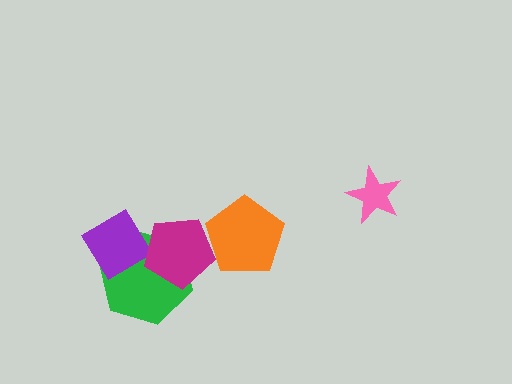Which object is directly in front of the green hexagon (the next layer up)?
The purple diamond is directly in front of the green hexagon.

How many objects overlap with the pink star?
0 objects overlap with the pink star.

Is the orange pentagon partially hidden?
No, no other shape covers it.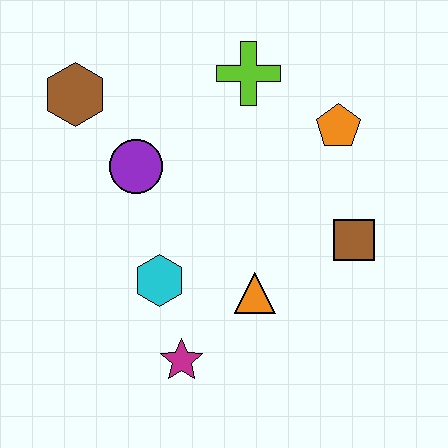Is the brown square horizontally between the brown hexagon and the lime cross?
No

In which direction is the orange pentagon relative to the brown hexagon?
The orange pentagon is to the right of the brown hexagon.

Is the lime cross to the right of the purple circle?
Yes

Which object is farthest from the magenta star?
The lime cross is farthest from the magenta star.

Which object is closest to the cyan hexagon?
The magenta star is closest to the cyan hexagon.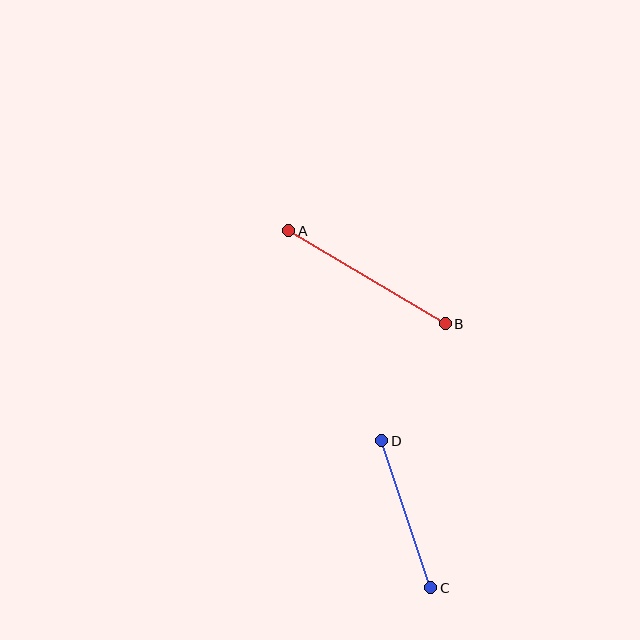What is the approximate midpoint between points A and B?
The midpoint is at approximately (367, 277) pixels.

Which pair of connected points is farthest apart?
Points A and B are farthest apart.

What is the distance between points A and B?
The distance is approximately 182 pixels.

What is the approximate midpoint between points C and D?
The midpoint is at approximately (406, 514) pixels.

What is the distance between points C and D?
The distance is approximately 155 pixels.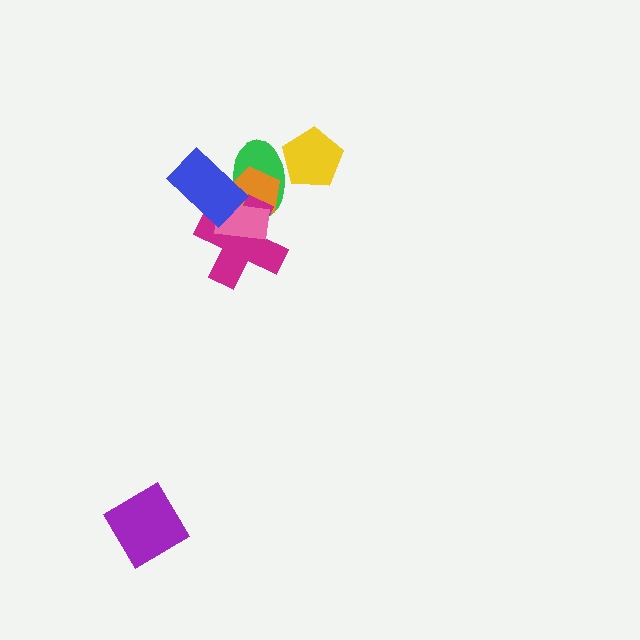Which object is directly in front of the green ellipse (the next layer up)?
The orange pentagon is directly in front of the green ellipse.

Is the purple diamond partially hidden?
No, no other shape covers it.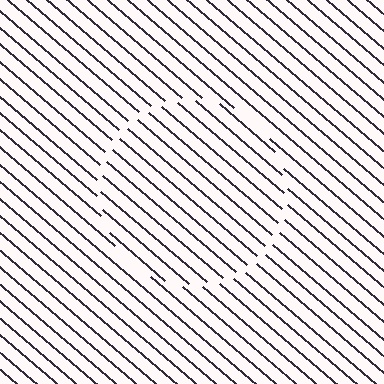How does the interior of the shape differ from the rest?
The interior of the shape contains the same grating, shifted by half a period — the contour is defined by the phase discontinuity where line-ends from the inner and outer gratings abut.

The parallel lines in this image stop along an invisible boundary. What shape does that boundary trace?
An illusory circle. The interior of the shape contains the same grating, shifted by half a period — the contour is defined by the phase discontinuity where line-ends from the inner and outer gratings abut.